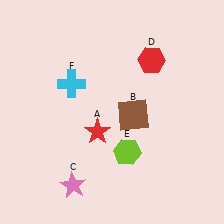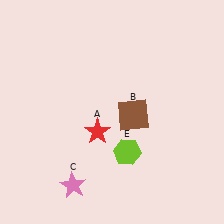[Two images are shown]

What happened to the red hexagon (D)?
The red hexagon (D) was removed in Image 2. It was in the top-right area of Image 1.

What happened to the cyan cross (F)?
The cyan cross (F) was removed in Image 2. It was in the top-left area of Image 1.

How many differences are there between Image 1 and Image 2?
There are 2 differences between the two images.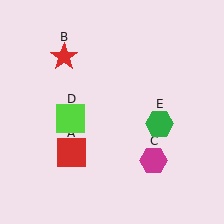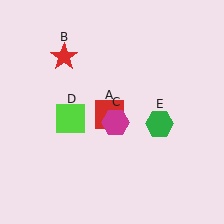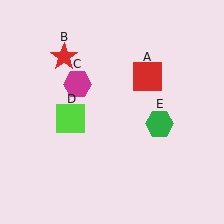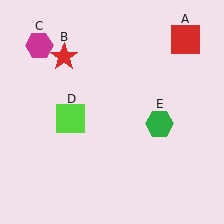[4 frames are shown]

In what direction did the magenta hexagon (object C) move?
The magenta hexagon (object C) moved up and to the left.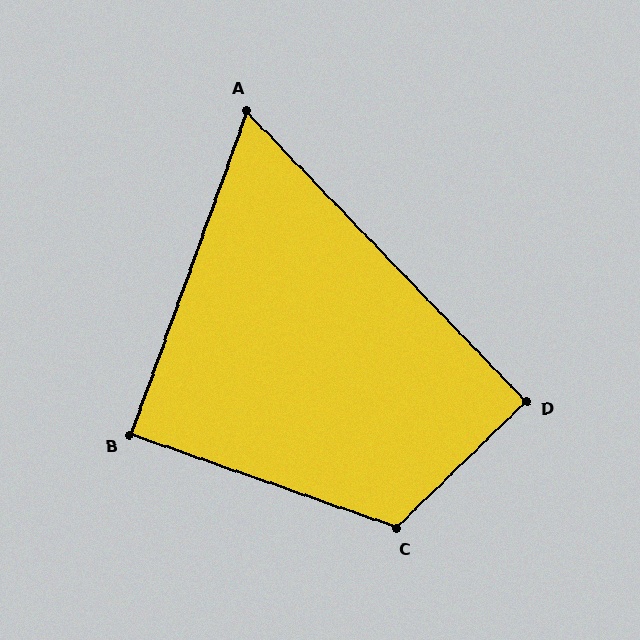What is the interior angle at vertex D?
Approximately 90 degrees (approximately right).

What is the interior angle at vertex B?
Approximately 90 degrees (approximately right).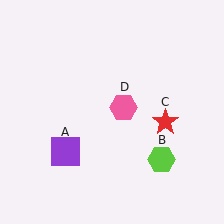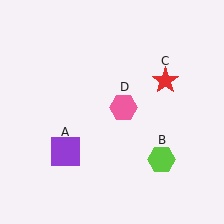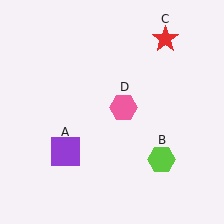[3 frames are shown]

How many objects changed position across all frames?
1 object changed position: red star (object C).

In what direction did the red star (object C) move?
The red star (object C) moved up.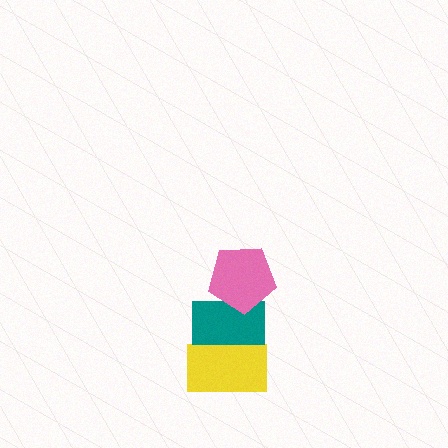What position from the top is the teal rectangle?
The teal rectangle is 2nd from the top.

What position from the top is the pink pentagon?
The pink pentagon is 1st from the top.